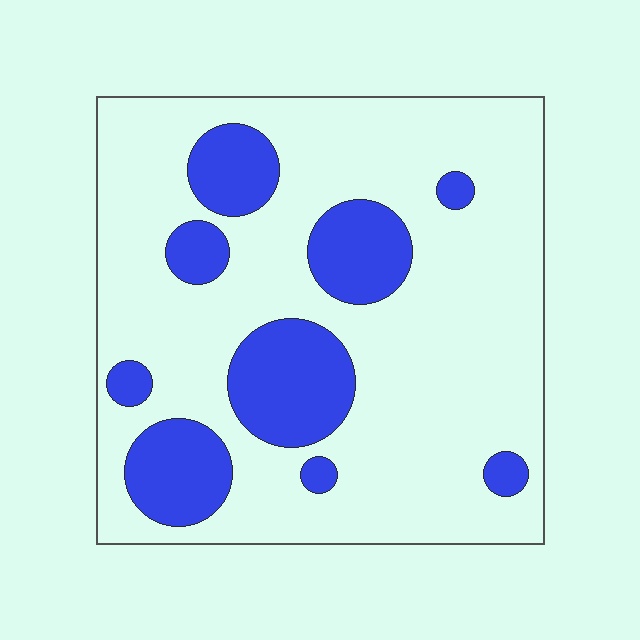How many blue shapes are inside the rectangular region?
9.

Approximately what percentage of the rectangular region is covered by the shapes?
Approximately 25%.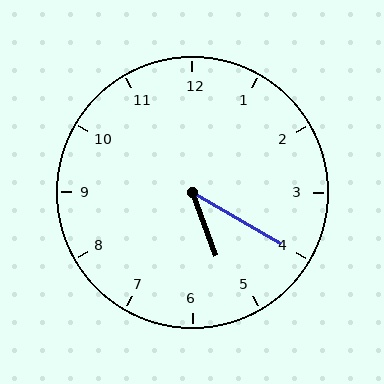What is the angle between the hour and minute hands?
Approximately 40 degrees.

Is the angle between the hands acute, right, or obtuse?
It is acute.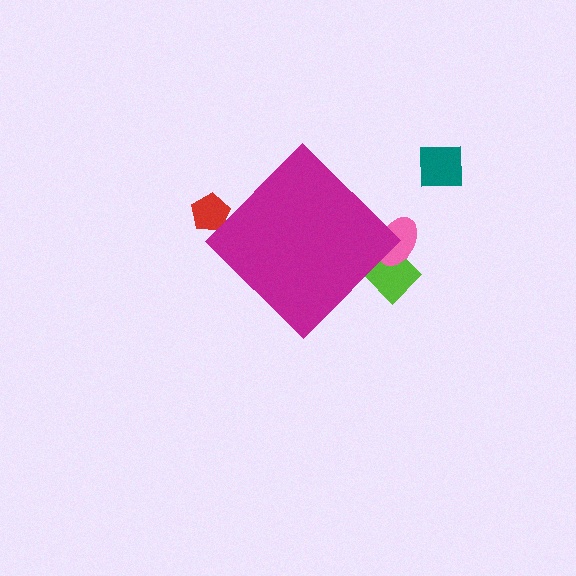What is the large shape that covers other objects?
A magenta diamond.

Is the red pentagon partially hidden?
Yes, the red pentagon is partially hidden behind the magenta diamond.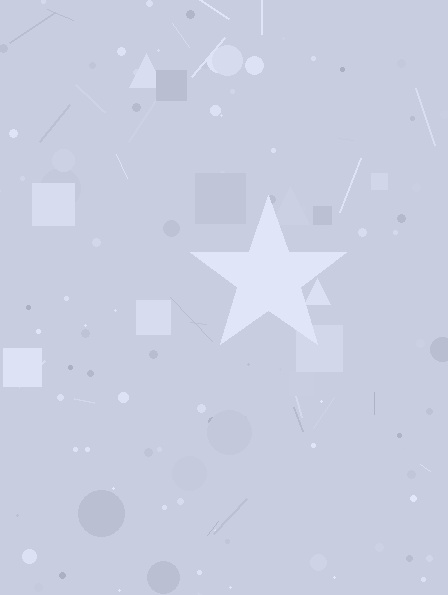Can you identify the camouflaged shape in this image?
The camouflaged shape is a star.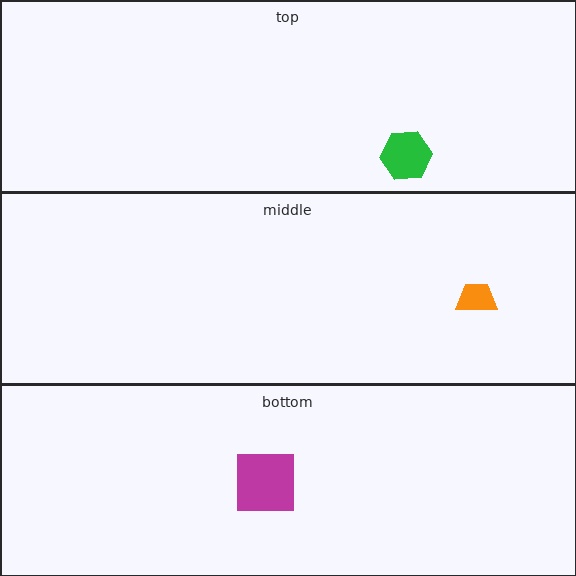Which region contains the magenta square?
The bottom region.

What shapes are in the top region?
The green hexagon.